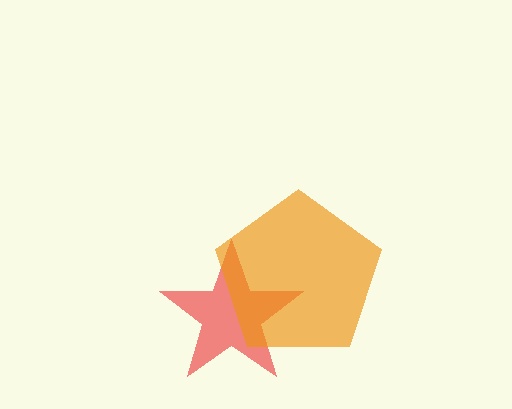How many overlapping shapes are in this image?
There are 2 overlapping shapes in the image.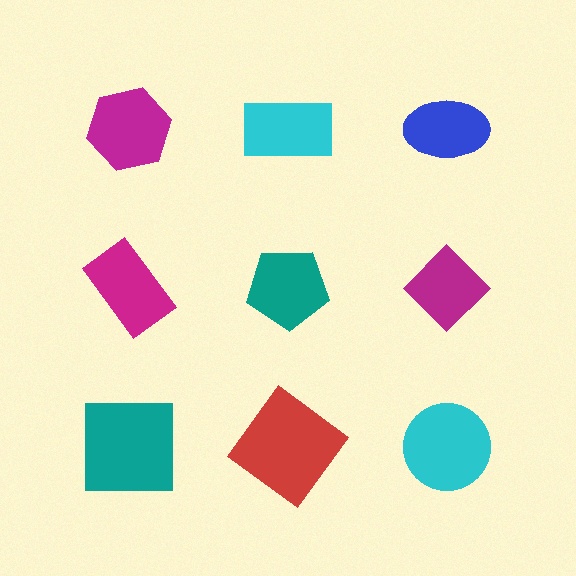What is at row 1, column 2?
A cyan rectangle.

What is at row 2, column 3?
A magenta diamond.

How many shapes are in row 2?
3 shapes.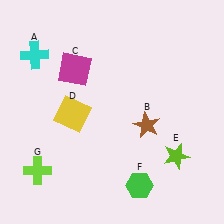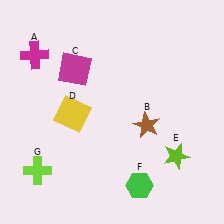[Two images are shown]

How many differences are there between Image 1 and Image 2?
There is 1 difference between the two images.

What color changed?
The cross (A) changed from cyan in Image 1 to magenta in Image 2.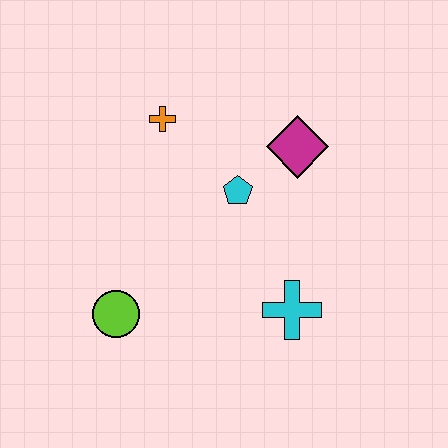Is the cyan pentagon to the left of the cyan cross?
Yes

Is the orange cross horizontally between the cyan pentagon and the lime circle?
Yes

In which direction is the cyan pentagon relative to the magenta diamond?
The cyan pentagon is to the left of the magenta diamond.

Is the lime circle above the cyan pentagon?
No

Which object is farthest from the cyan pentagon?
The lime circle is farthest from the cyan pentagon.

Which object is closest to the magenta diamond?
The cyan pentagon is closest to the magenta diamond.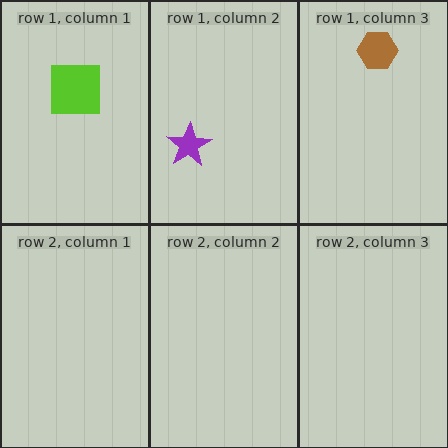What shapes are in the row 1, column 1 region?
The lime square.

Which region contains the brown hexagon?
The row 1, column 3 region.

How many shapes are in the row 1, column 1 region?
1.